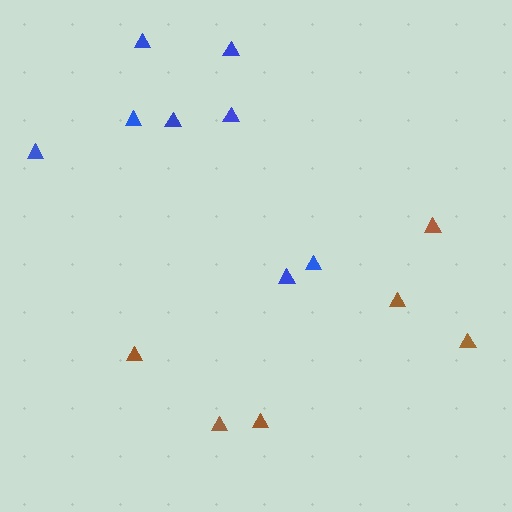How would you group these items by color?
There are 2 groups: one group of brown triangles (6) and one group of blue triangles (8).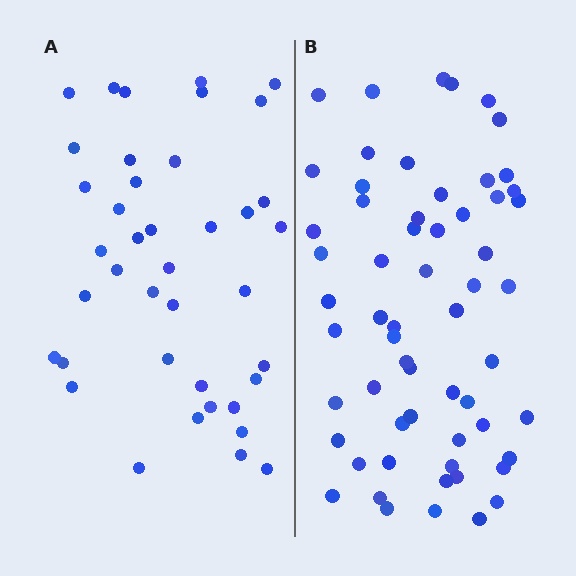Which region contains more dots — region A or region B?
Region B (the right region) has more dots.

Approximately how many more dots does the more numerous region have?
Region B has approximately 20 more dots than region A.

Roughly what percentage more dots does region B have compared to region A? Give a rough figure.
About 50% more.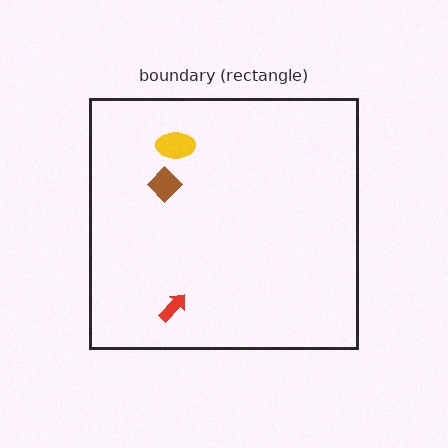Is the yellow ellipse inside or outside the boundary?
Inside.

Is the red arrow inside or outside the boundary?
Inside.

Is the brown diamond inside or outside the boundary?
Inside.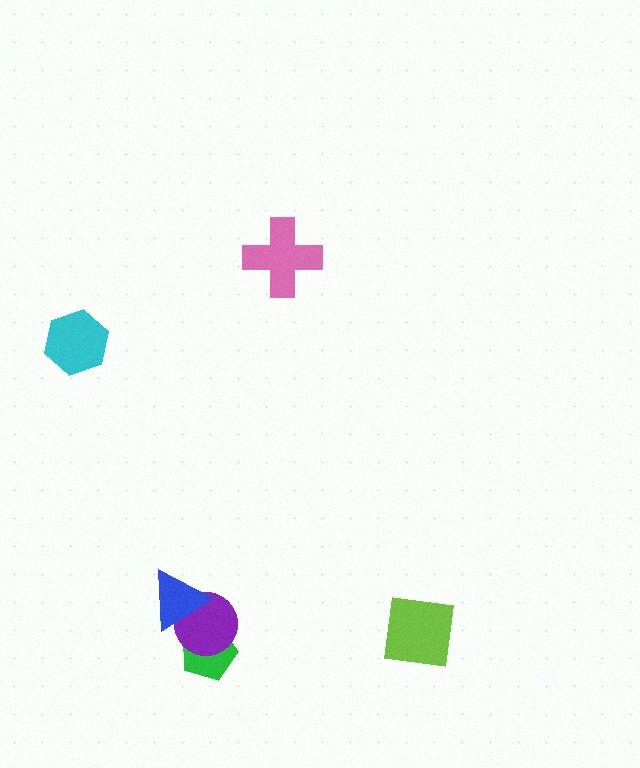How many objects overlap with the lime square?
0 objects overlap with the lime square.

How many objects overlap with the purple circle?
2 objects overlap with the purple circle.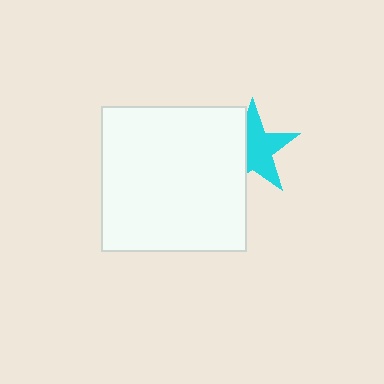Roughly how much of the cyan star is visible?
About half of it is visible (roughly 61%).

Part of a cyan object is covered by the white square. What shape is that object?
It is a star.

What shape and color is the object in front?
The object in front is a white square.